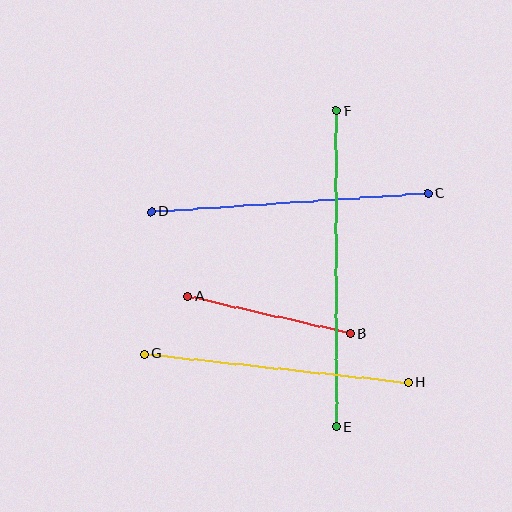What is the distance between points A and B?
The distance is approximately 167 pixels.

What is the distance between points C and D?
The distance is approximately 277 pixels.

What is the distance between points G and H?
The distance is approximately 265 pixels.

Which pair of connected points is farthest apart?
Points E and F are farthest apart.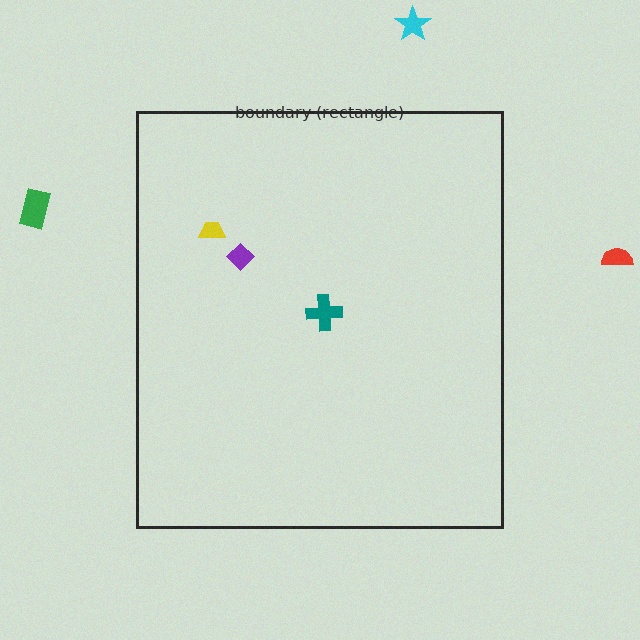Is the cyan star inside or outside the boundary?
Outside.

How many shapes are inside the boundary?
3 inside, 3 outside.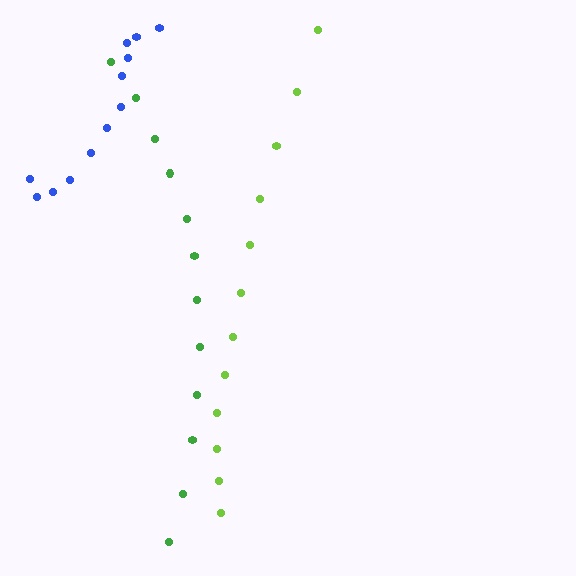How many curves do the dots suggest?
There are 3 distinct paths.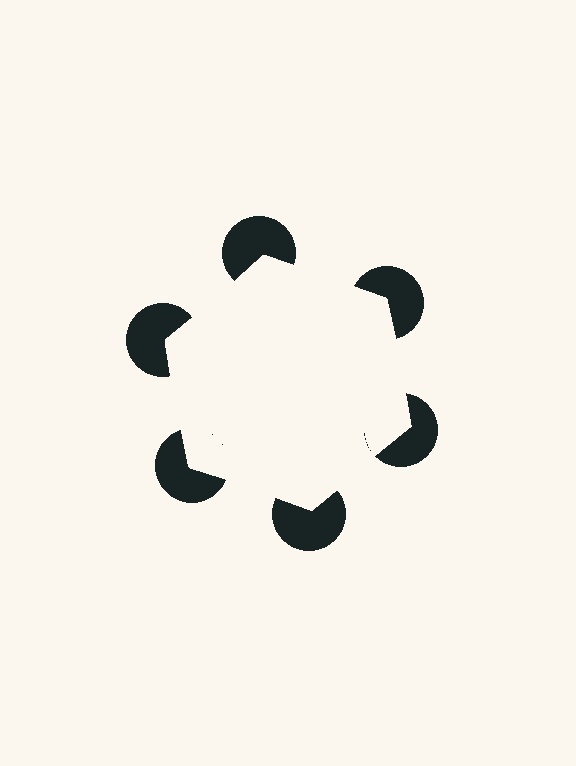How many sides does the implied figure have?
6 sides.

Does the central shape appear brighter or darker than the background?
It typically appears slightly brighter than the background, even though no actual brightness change is drawn.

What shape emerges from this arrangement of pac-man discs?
An illusory hexagon — its edges are inferred from the aligned wedge cuts in the pac-man discs, not physically drawn.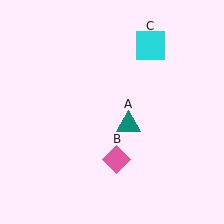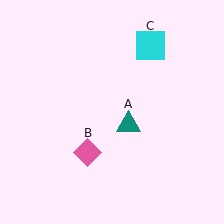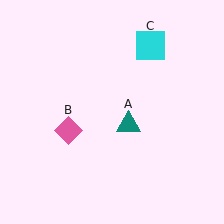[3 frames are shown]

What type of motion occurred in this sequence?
The pink diamond (object B) rotated clockwise around the center of the scene.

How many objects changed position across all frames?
1 object changed position: pink diamond (object B).